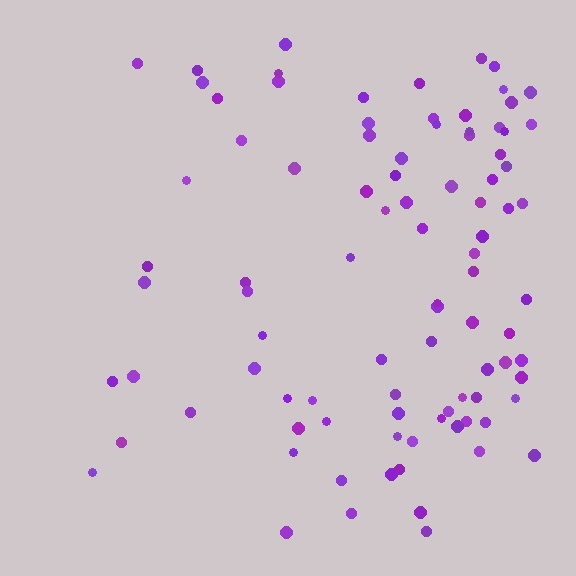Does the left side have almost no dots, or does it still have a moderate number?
Still a moderate number, just noticeably fewer than the right.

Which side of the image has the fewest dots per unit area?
The left.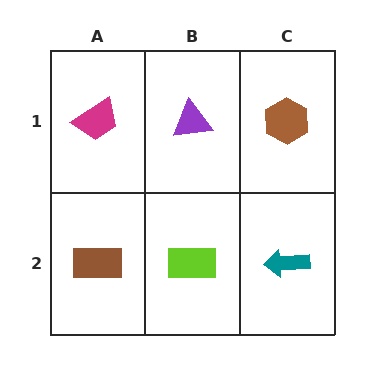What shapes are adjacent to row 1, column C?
A teal arrow (row 2, column C), a purple triangle (row 1, column B).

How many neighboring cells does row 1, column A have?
2.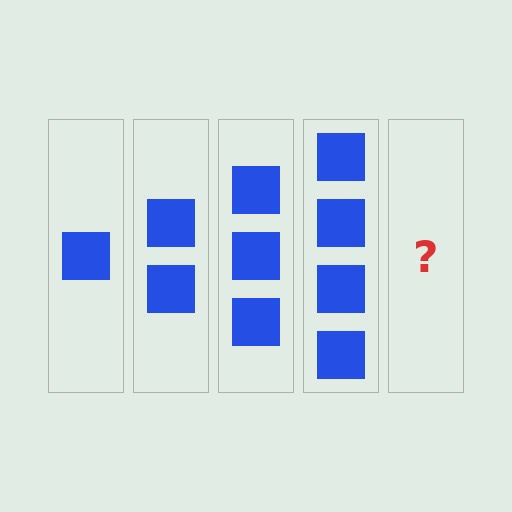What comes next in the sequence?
The next element should be 5 squares.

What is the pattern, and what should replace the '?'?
The pattern is that each step adds one more square. The '?' should be 5 squares.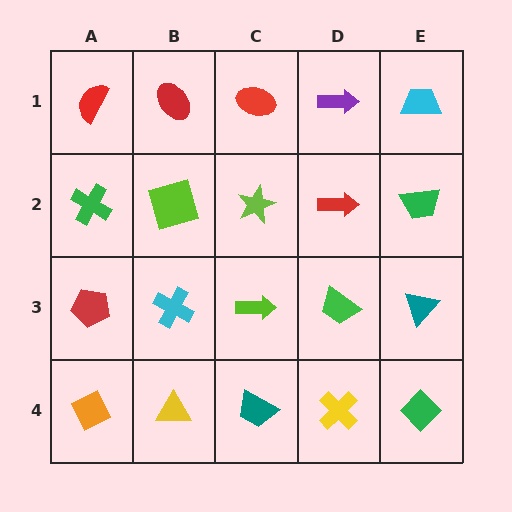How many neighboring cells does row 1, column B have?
3.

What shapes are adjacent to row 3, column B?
A lime square (row 2, column B), a yellow triangle (row 4, column B), a red pentagon (row 3, column A), a lime arrow (row 3, column C).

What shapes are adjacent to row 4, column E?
A teal triangle (row 3, column E), a yellow cross (row 4, column D).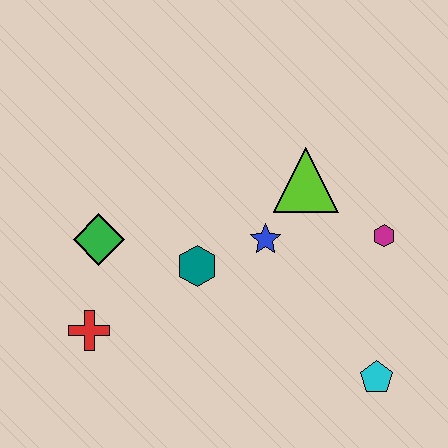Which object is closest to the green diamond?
The red cross is closest to the green diamond.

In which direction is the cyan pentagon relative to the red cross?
The cyan pentagon is to the right of the red cross.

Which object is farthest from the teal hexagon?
The cyan pentagon is farthest from the teal hexagon.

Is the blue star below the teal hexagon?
No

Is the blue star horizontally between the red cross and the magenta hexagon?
Yes